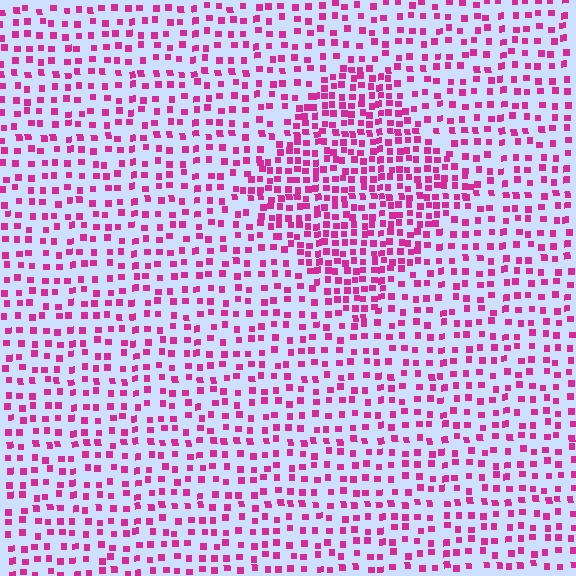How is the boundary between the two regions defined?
The boundary is defined by a change in element density (approximately 1.9x ratio). All elements are the same color, size, and shape.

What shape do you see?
I see a diamond.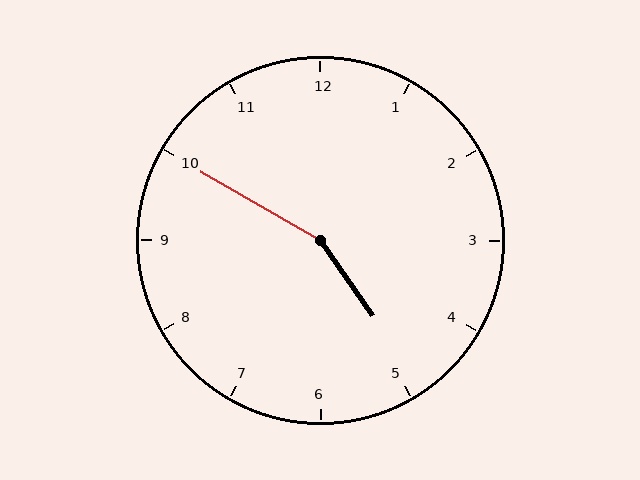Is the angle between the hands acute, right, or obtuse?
It is obtuse.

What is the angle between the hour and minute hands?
Approximately 155 degrees.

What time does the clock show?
4:50.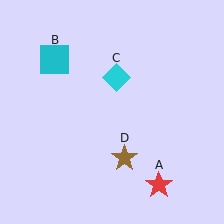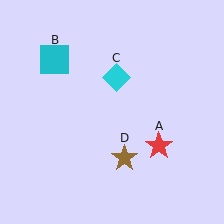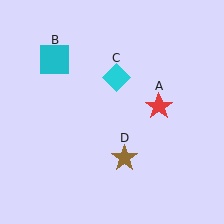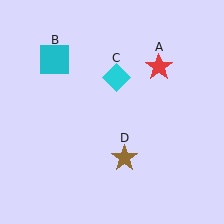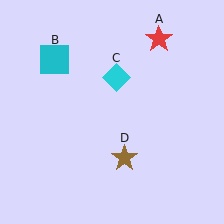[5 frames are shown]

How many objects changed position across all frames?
1 object changed position: red star (object A).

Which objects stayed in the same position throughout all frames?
Cyan square (object B) and cyan diamond (object C) and brown star (object D) remained stationary.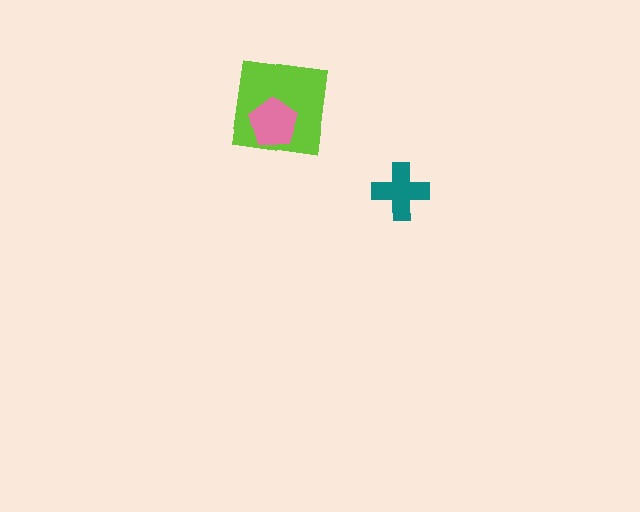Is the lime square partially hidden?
Yes, it is partially covered by another shape.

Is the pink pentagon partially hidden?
No, no other shape covers it.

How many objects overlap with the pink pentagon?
1 object overlaps with the pink pentagon.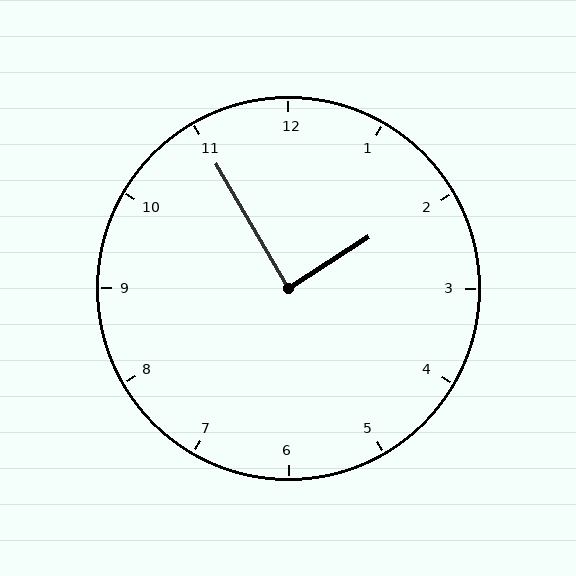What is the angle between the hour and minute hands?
Approximately 88 degrees.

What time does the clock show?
1:55.